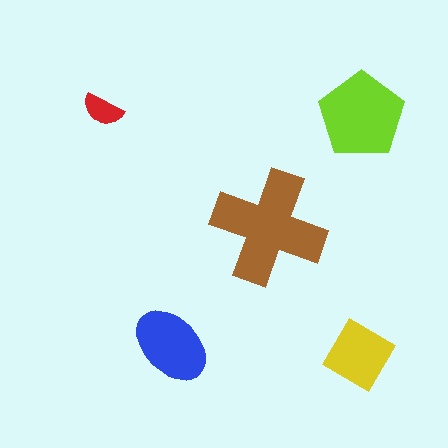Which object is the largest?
The brown cross.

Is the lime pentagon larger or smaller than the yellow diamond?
Larger.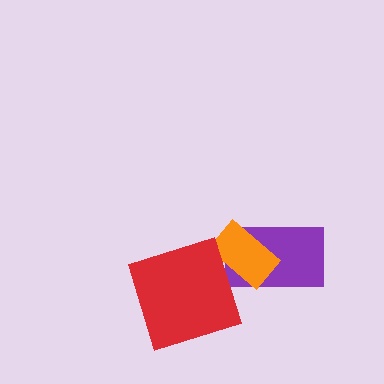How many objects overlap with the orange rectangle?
1 object overlaps with the orange rectangle.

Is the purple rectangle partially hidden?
Yes, it is partially covered by another shape.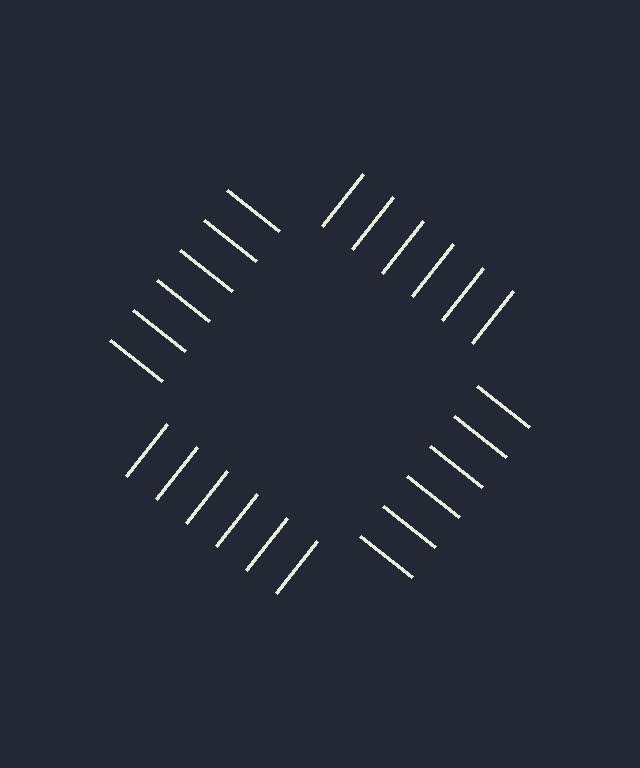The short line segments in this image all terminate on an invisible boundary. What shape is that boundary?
An illusory square — the line segments terminate on its edges but no continuous stroke is drawn.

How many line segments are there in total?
24 — 6 along each of the 4 edges.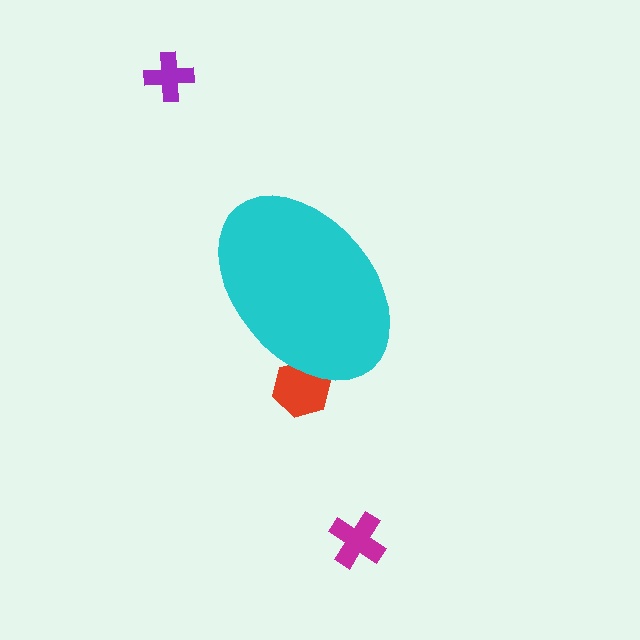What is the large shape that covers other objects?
A cyan ellipse.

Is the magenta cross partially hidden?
No, the magenta cross is fully visible.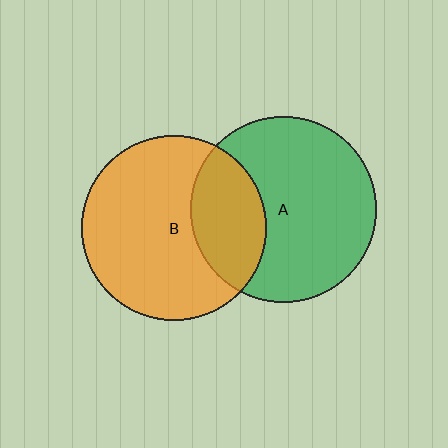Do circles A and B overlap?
Yes.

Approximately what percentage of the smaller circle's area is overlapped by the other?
Approximately 30%.